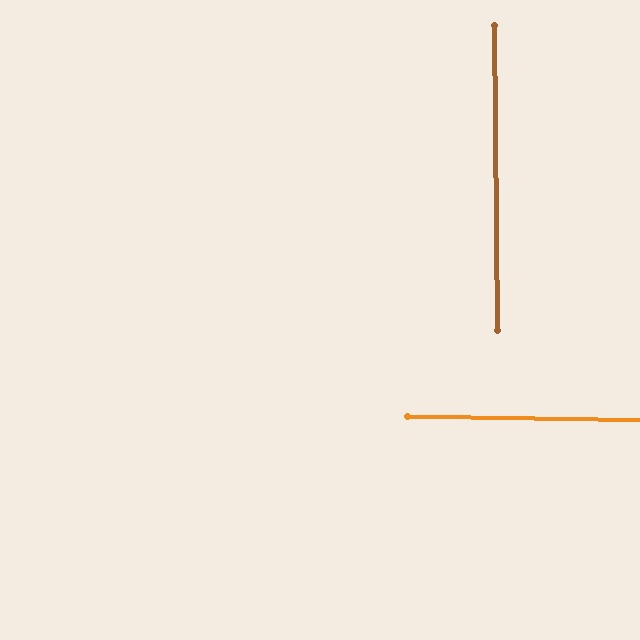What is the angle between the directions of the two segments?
Approximately 89 degrees.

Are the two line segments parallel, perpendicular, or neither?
Perpendicular — they meet at approximately 89°.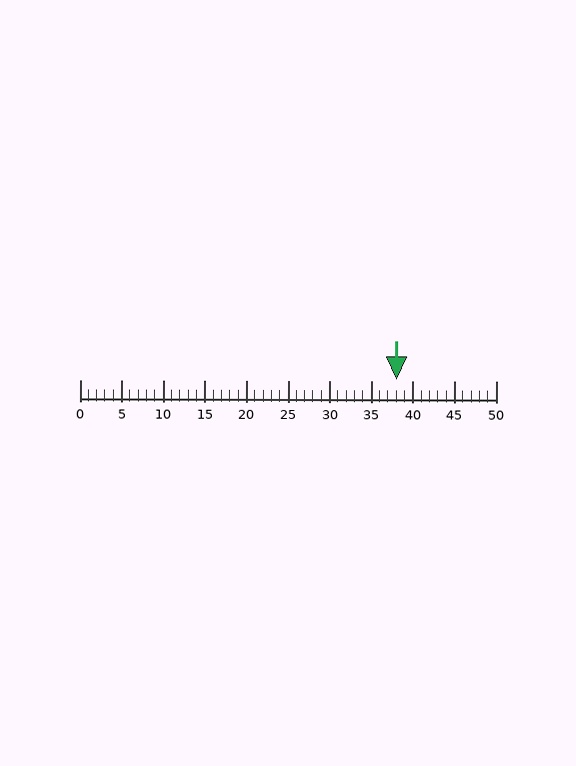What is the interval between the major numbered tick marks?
The major tick marks are spaced 5 units apart.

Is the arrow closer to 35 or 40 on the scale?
The arrow is closer to 40.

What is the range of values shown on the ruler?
The ruler shows values from 0 to 50.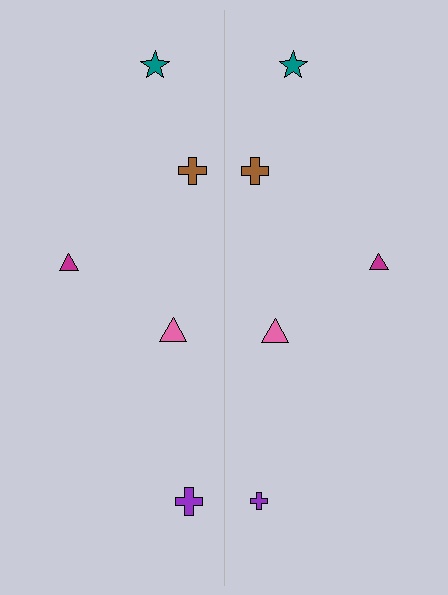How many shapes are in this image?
There are 10 shapes in this image.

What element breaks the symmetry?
The purple cross on the right side has a different size than its mirror counterpart.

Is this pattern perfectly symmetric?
No, the pattern is not perfectly symmetric. The purple cross on the right side has a different size than its mirror counterpart.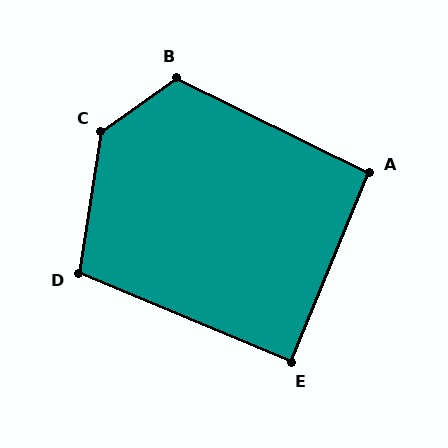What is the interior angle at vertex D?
Approximately 104 degrees (obtuse).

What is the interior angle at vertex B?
Approximately 118 degrees (obtuse).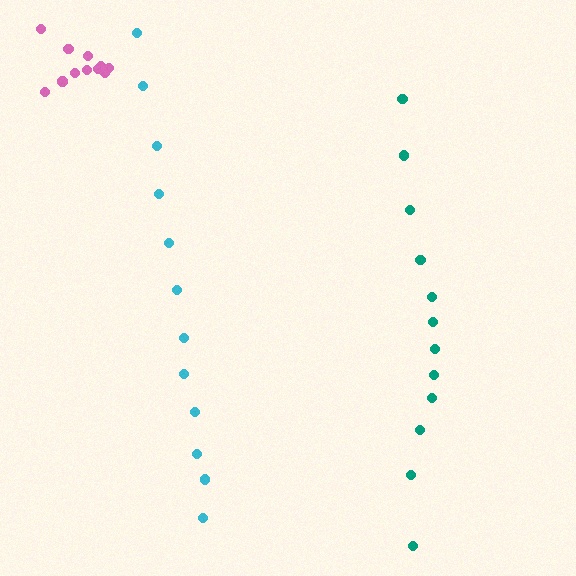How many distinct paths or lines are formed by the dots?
There are 3 distinct paths.